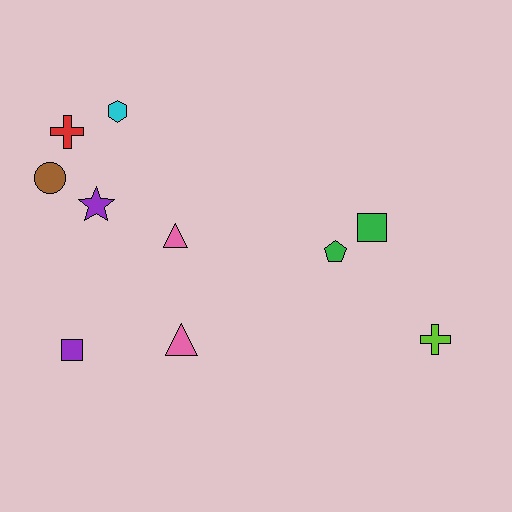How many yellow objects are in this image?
There are no yellow objects.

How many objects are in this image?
There are 10 objects.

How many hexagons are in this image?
There is 1 hexagon.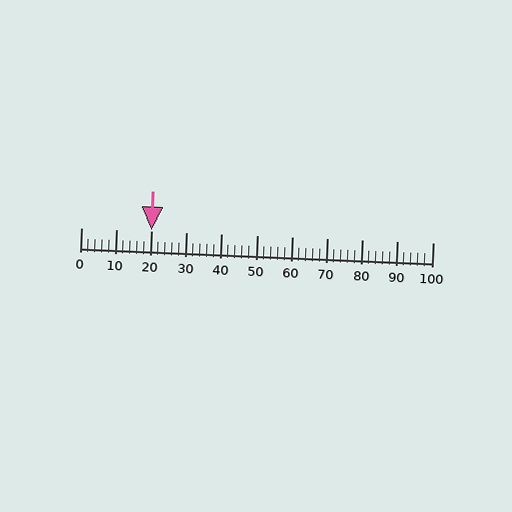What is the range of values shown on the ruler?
The ruler shows values from 0 to 100.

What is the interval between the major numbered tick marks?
The major tick marks are spaced 10 units apart.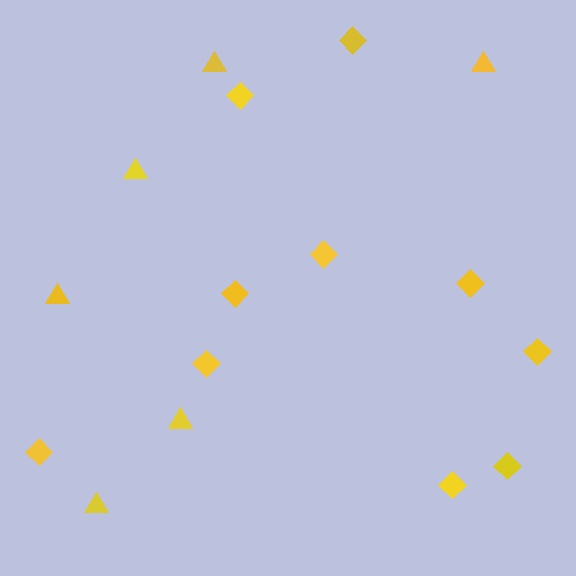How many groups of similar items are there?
There are 2 groups: one group of triangles (6) and one group of diamonds (10).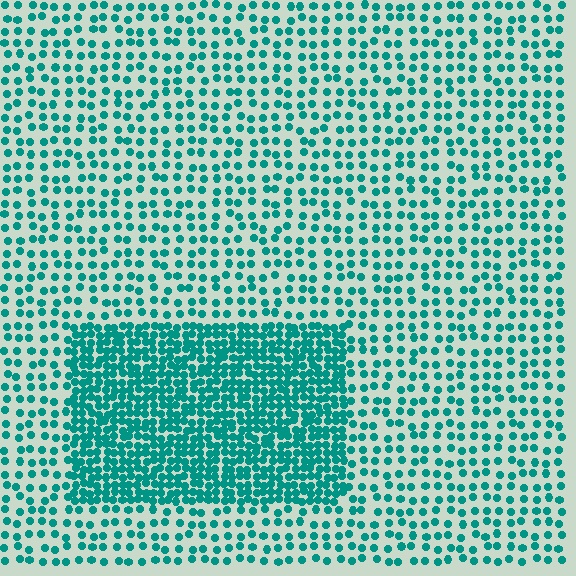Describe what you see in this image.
The image contains small teal elements arranged at two different densities. A rectangle-shaped region is visible where the elements are more densely packed than the surrounding area.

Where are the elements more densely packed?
The elements are more densely packed inside the rectangle boundary.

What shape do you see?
I see a rectangle.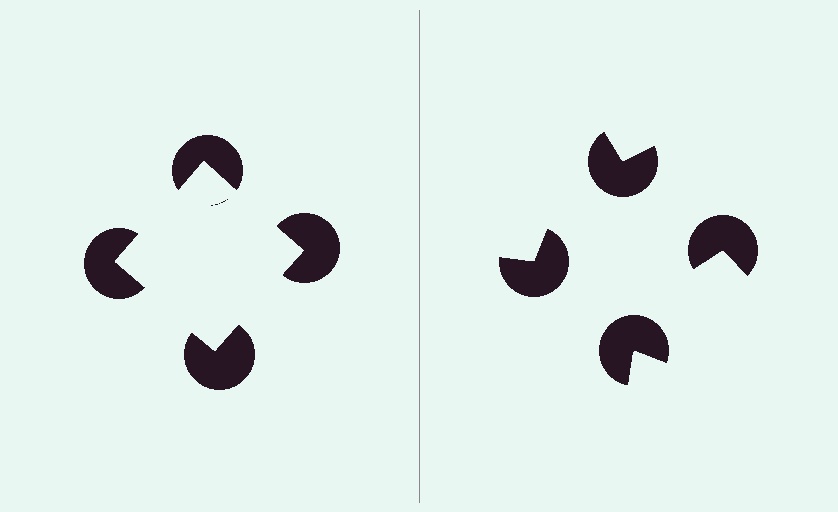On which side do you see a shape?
An illusory square appears on the left side. On the right side the wedge cuts are rotated, so no coherent shape forms.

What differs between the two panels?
The pac-man discs are positioned identically on both sides; only the wedge orientations differ. On the left they align to a square; on the right they are misaligned.